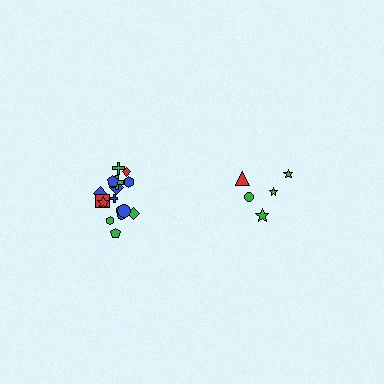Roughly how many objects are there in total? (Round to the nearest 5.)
Roughly 25 objects in total.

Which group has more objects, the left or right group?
The left group.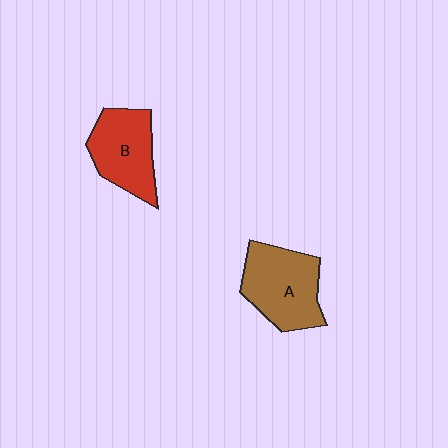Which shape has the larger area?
Shape A (brown).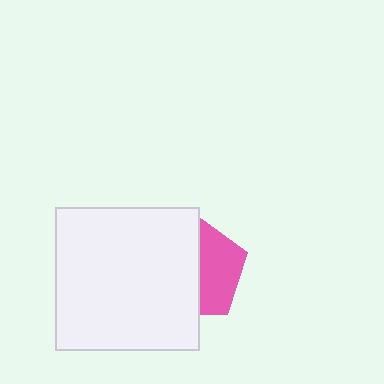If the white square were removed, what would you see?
You would see the complete pink pentagon.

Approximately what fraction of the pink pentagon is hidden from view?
Roughly 56% of the pink pentagon is hidden behind the white square.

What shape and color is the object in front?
The object in front is a white square.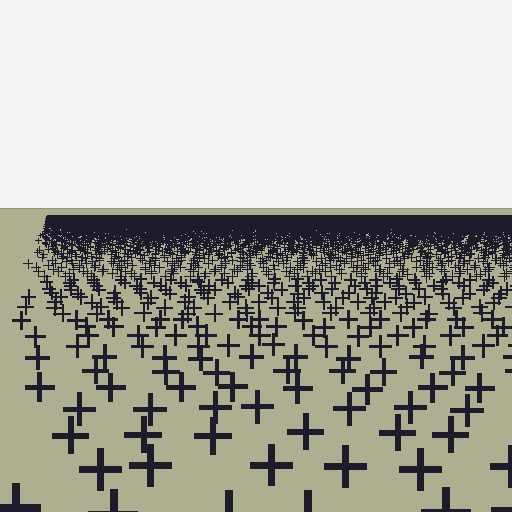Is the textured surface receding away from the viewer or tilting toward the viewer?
The surface is receding away from the viewer. Texture elements get smaller and denser toward the top.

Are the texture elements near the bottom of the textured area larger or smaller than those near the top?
Larger. Near the bottom, elements are closer to the viewer and appear at a bigger on-screen size.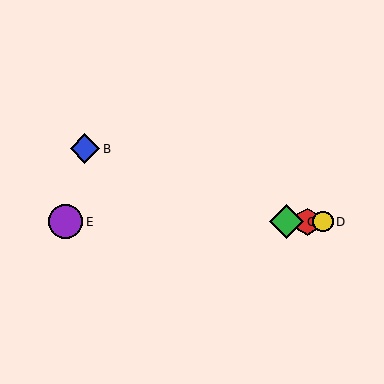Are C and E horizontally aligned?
Yes, both are at y≈222.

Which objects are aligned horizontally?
Objects A, C, D, E are aligned horizontally.